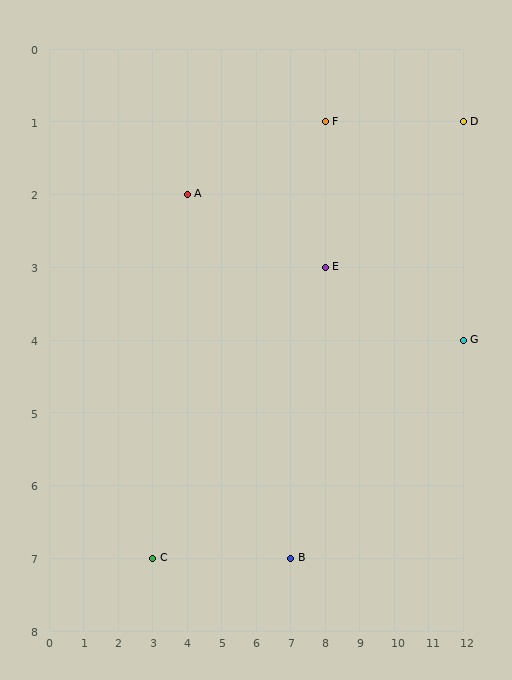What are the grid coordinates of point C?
Point C is at grid coordinates (3, 7).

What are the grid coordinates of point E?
Point E is at grid coordinates (8, 3).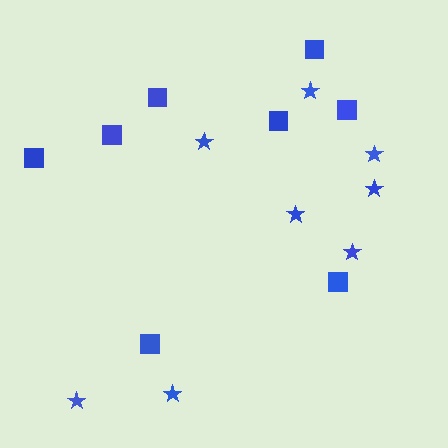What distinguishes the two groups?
There are 2 groups: one group of squares (8) and one group of stars (8).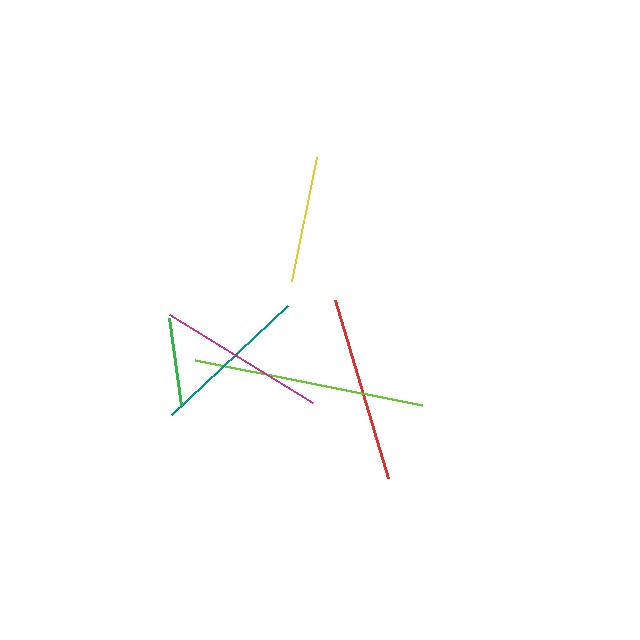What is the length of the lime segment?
The lime segment is approximately 232 pixels long.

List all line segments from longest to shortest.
From longest to shortest: lime, red, magenta, teal, yellow, green.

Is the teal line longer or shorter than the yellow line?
The teal line is longer than the yellow line.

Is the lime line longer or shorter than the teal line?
The lime line is longer than the teal line.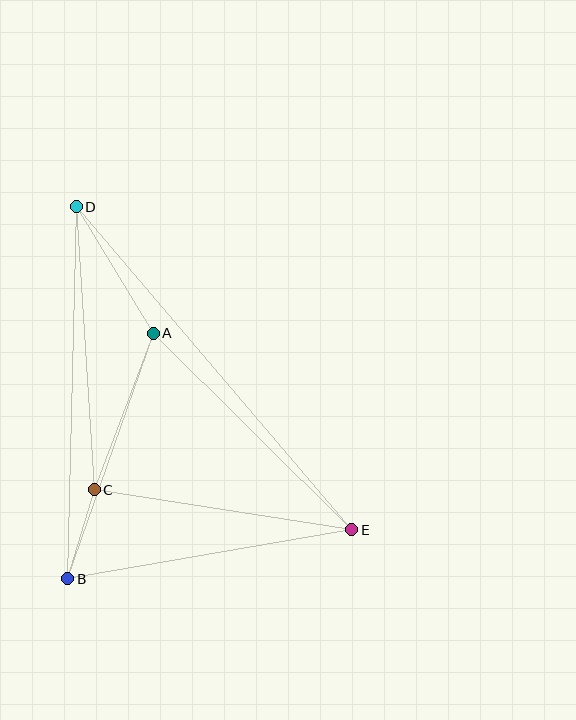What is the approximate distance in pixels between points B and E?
The distance between B and E is approximately 288 pixels.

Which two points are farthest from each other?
Points D and E are farthest from each other.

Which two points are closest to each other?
Points B and C are closest to each other.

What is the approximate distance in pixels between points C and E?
The distance between C and E is approximately 260 pixels.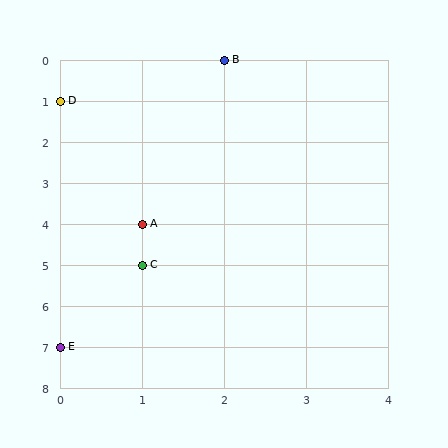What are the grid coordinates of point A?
Point A is at grid coordinates (1, 4).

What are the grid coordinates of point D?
Point D is at grid coordinates (0, 1).